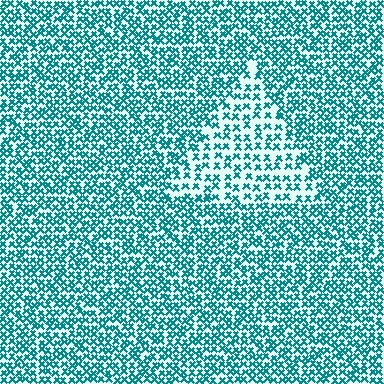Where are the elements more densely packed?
The elements are more densely packed outside the triangle boundary.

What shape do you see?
I see a triangle.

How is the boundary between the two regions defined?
The boundary is defined by a change in element density (approximately 1.8x ratio). All elements are the same color, size, and shape.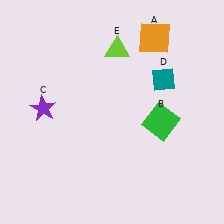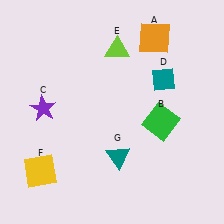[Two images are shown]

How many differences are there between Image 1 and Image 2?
There are 2 differences between the two images.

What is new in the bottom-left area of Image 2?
A yellow square (F) was added in the bottom-left area of Image 2.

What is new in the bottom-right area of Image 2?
A teal triangle (G) was added in the bottom-right area of Image 2.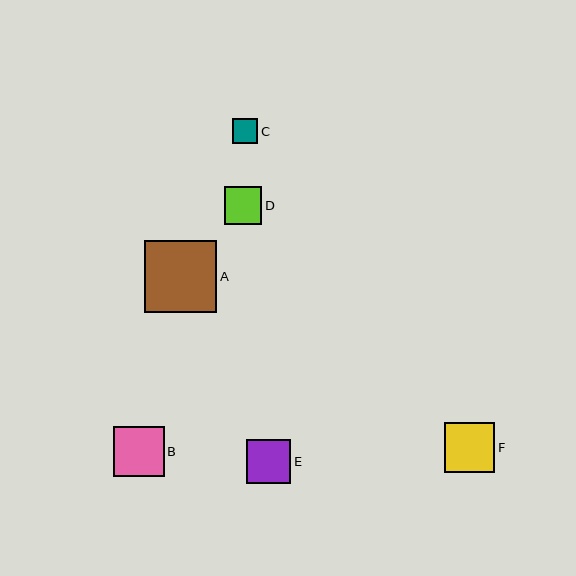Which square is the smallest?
Square C is the smallest with a size of approximately 26 pixels.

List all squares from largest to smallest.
From largest to smallest: A, B, F, E, D, C.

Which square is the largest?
Square A is the largest with a size of approximately 72 pixels.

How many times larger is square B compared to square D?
Square B is approximately 1.3 times the size of square D.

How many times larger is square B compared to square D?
Square B is approximately 1.3 times the size of square D.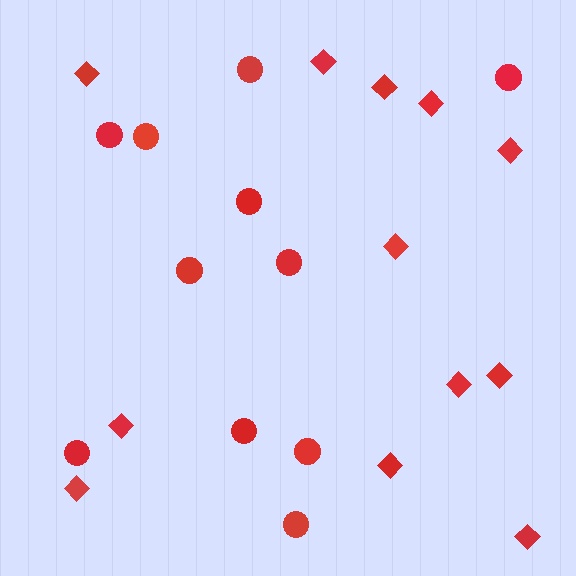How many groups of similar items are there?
There are 2 groups: one group of diamonds (12) and one group of circles (11).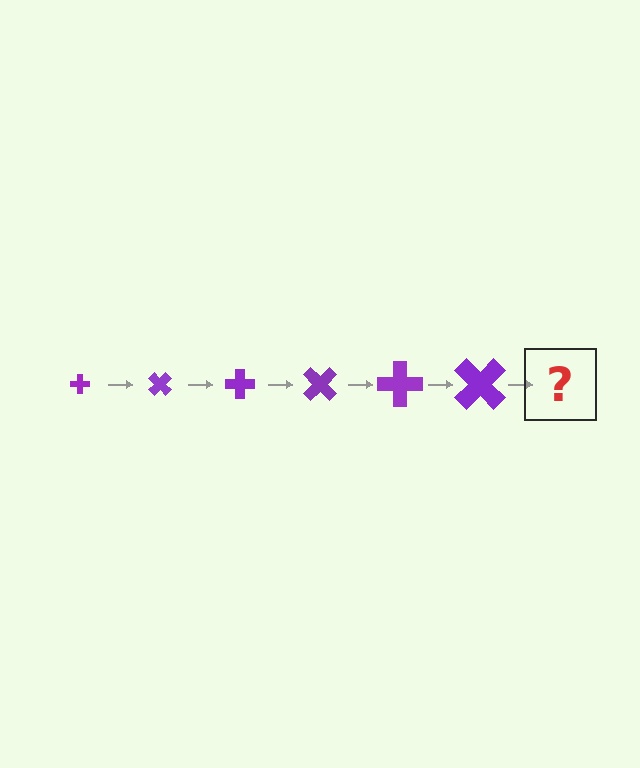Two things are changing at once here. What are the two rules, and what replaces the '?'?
The two rules are that the cross grows larger each step and it rotates 45 degrees each step. The '?' should be a cross, larger than the previous one and rotated 270 degrees from the start.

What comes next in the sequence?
The next element should be a cross, larger than the previous one and rotated 270 degrees from the start.